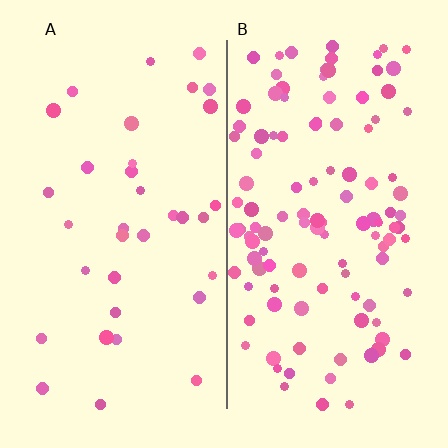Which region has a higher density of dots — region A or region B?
B (the right).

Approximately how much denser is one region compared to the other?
Approximately 3.3× — region B over region A.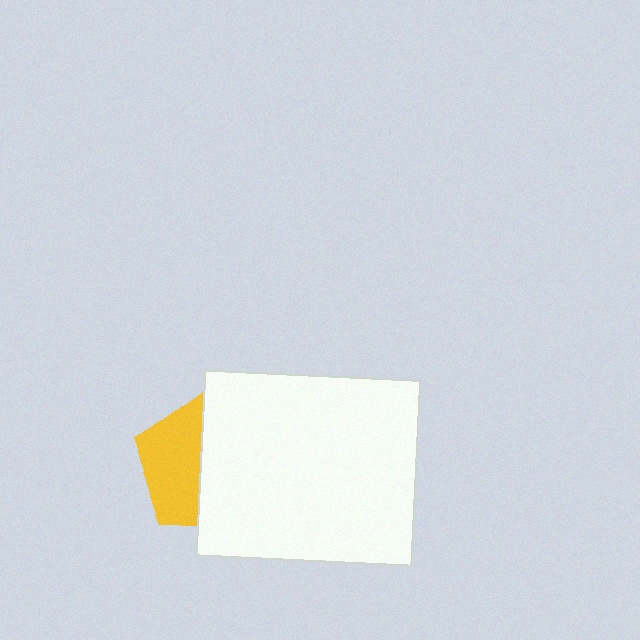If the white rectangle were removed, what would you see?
You would see the complete yellow pentagon.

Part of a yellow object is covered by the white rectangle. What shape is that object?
It is a pentagon.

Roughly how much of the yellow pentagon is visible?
About half of it is visible (roughly 45%).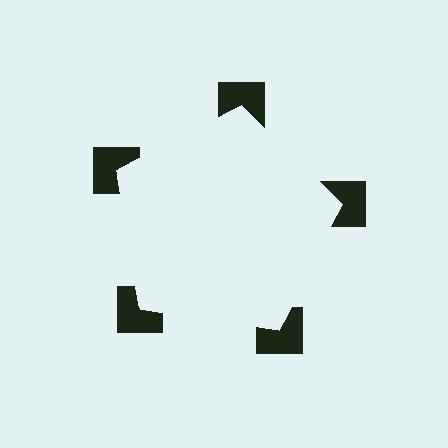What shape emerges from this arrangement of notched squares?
An illusory pentagon — its edges are inferred from the aligned wedge cuts in the notched squares, not physically drawn.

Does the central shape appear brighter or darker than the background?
It typically appears slightly brighter than the background, even though no actual brightness change is drawn.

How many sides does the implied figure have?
5 sides.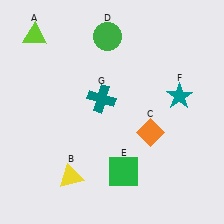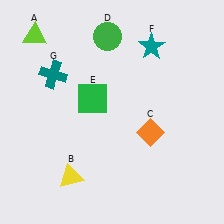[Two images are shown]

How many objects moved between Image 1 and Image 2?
3 objects moved between the two images.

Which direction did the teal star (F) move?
The teal star (F) moved up.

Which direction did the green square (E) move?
The green square (E) moved up.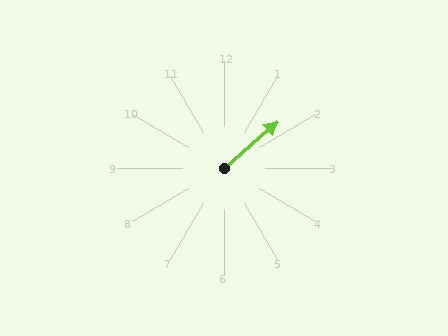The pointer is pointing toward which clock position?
Roughly 2 o'clock.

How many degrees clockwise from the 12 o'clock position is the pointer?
Approximately 49 degrees.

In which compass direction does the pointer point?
Northeast.